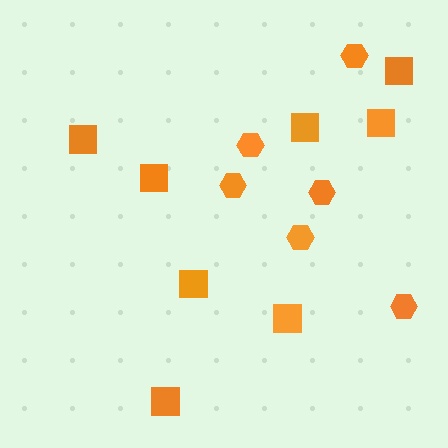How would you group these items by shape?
There are 2 groups: one group of squares (8) and one group of hexagons (6).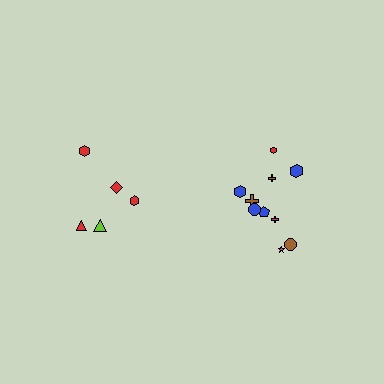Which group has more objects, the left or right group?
The right group.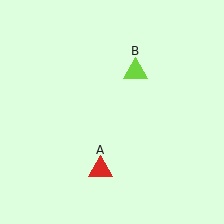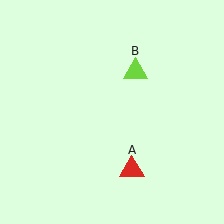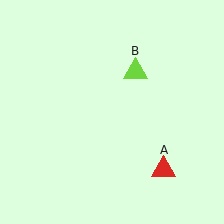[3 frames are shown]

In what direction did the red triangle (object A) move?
The red triangle (object A) moved right.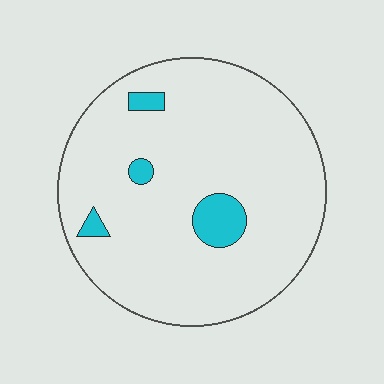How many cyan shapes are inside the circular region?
4.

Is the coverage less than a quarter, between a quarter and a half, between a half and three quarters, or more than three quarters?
Less than a quarter.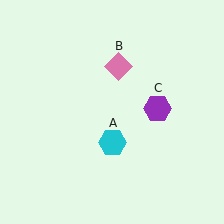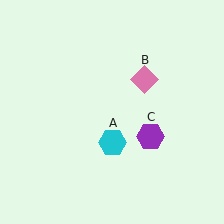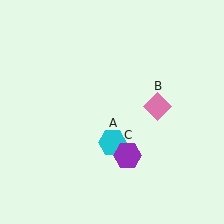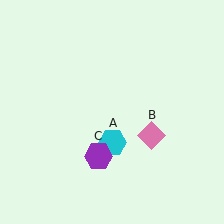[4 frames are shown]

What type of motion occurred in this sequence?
The pink diamond (object B), purple hexagon (object C) rotated clockwise around the center of the scene.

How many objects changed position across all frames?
2 objects changed position: pink diamond (object B), purple hexagon (object C).